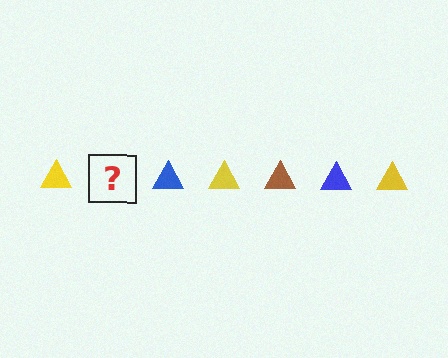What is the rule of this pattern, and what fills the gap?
The rule is that the pattern cycles through yellow, brown, blue triangles. The gap should be filled with a brown triangle.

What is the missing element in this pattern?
The missing element is a brown triangle.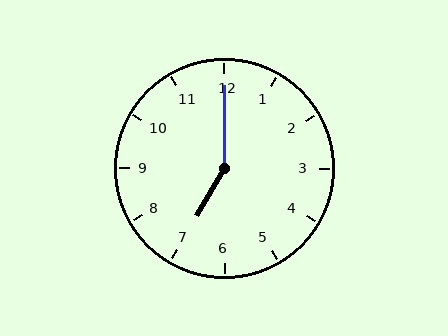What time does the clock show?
7:00.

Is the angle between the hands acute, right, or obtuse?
It is obtuse.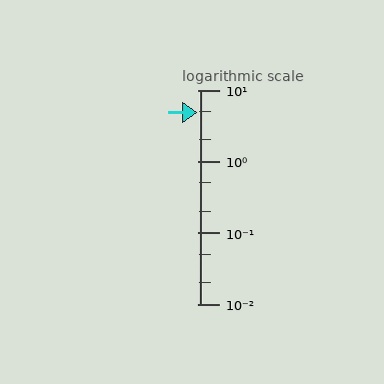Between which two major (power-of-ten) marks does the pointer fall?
The pointer is between 1 and 10.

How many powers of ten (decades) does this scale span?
The scale spans 3 decades, from 0.01 to 10.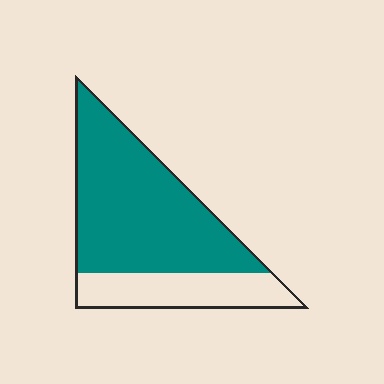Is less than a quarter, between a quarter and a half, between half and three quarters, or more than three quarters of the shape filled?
Between half and three quarters.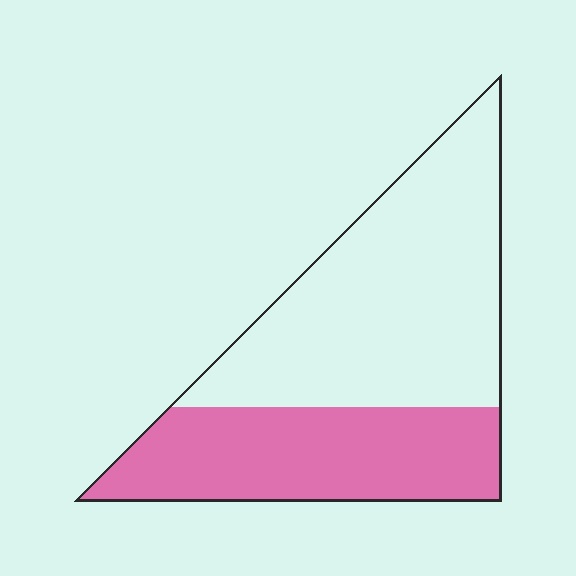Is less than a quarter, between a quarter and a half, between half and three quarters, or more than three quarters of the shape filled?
Between a quarter and a half.